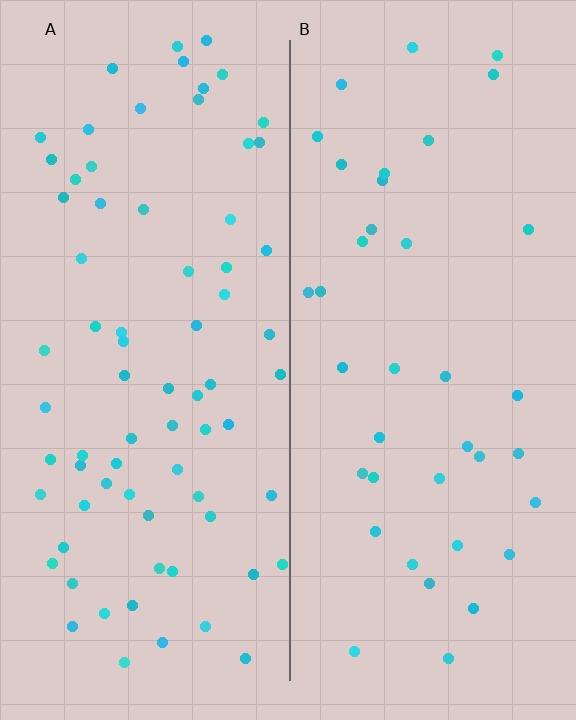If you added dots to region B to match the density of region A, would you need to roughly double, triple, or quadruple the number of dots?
Approximately double.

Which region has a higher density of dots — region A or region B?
A (the left).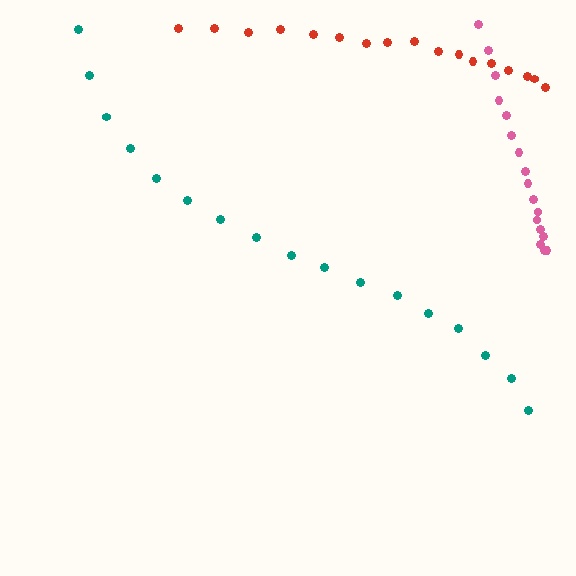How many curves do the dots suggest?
There are 3 distinct paths.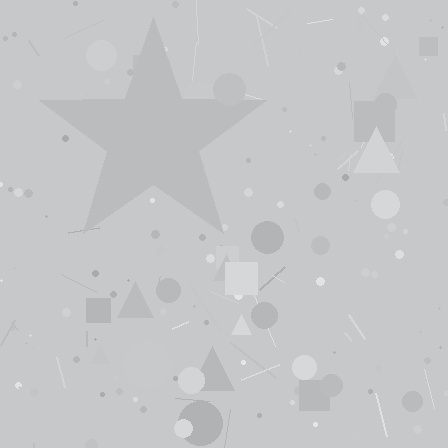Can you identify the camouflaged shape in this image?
The camouflaged shape is a star.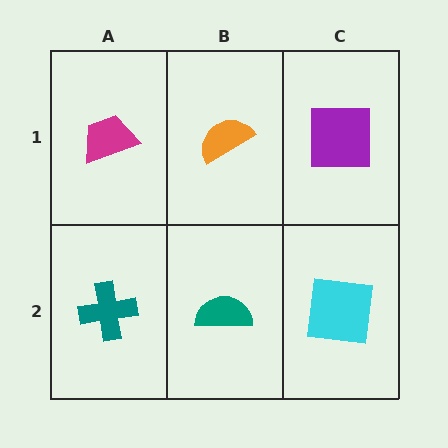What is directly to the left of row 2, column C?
A teal semicircle.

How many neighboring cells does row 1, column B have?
3.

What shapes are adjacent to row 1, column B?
A teal semicircle (row 2, column B), a magenta trapezoid (row 1, column A), a purple square (row 1, column C).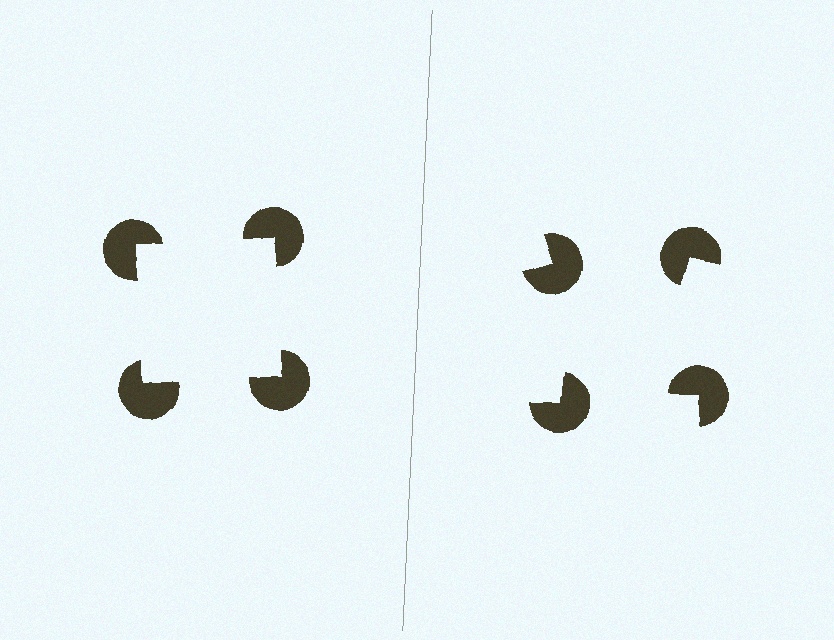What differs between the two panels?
The pac-man discs are positioned identically on both sides; only the wedge orientations differ. On the left they align to a square; on the right they are misaligned.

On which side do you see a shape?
An illusory square appears on the left side. On the right side the wedge cuts are rotated, so no coherent shape forms.